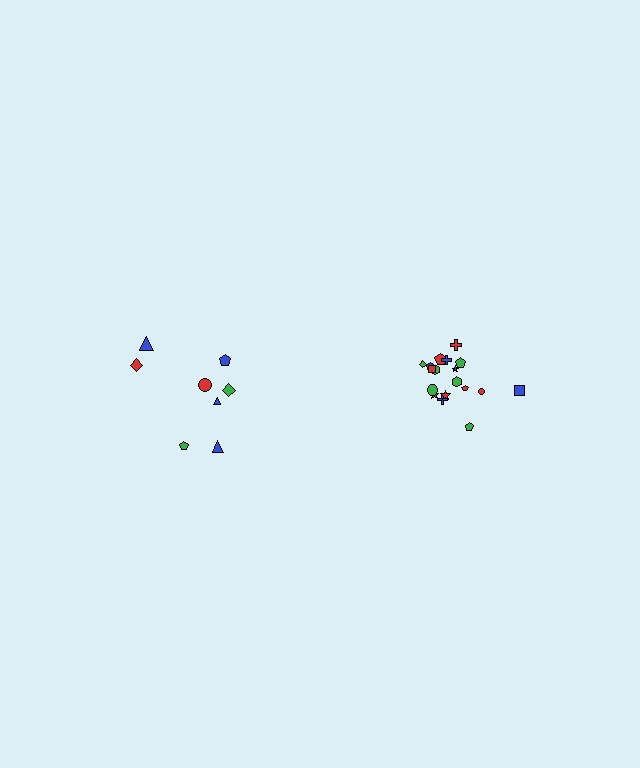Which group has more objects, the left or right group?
The right group.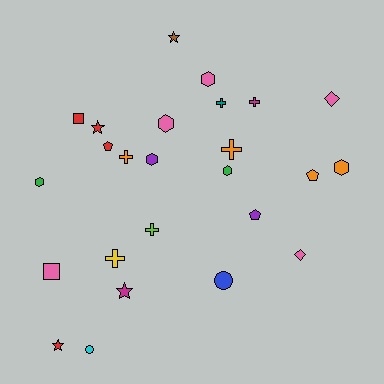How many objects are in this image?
There are 25 objects.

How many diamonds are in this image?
There are 2 diamonds.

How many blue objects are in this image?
There is 1 blue object.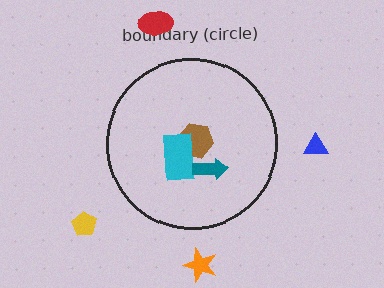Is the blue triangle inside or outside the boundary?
Outside.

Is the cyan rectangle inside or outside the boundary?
Inside.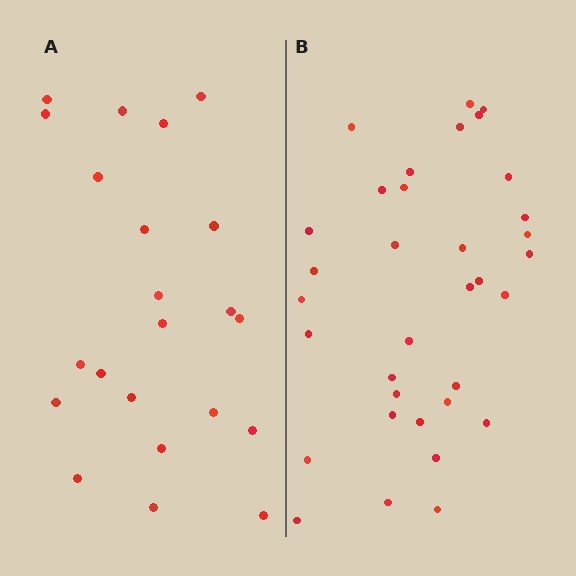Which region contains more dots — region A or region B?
Region B (the right region) has more dots.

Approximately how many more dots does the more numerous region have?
Region B has roughly 12 or so more dots than region A.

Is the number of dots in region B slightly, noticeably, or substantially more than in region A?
Region B has substantially more. The ratio is roughly 1.5 to 1.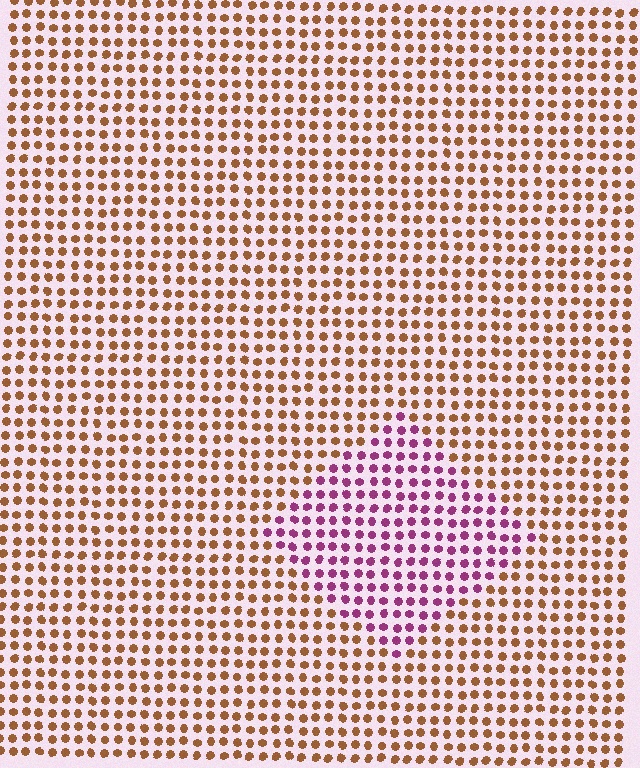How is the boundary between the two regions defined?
The boundary is defined purely by a slight shift in hue (about 68 degrees). Spacing, size, and orientation are identical on both sides.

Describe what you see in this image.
The image is filled with small brown elements in a uniform arrangement. A diamond-shaped region is visible where the elements are tinted to a slightly different hue, forming a subtle color boundary.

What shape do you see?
I see a diamond.